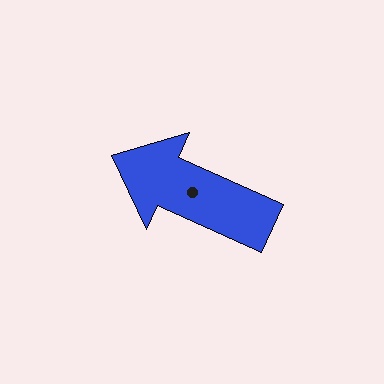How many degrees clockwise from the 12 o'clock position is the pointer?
Approximately 294 degrees.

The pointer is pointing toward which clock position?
Roughly 10 o'clock.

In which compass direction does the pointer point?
Northwest.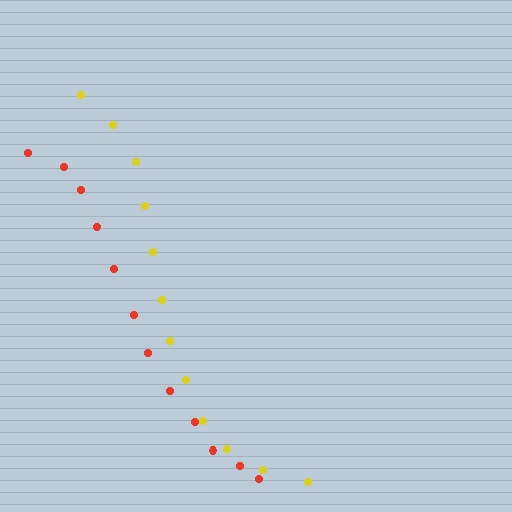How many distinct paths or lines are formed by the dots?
There are 2 distinct paths.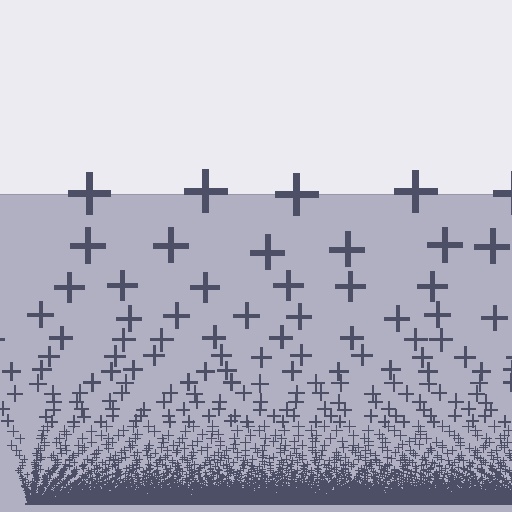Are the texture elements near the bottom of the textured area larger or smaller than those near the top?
Smaller. The gradient is inverted — elements near the bottom are smaller and denser.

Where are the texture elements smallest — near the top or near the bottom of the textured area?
Near the bottom.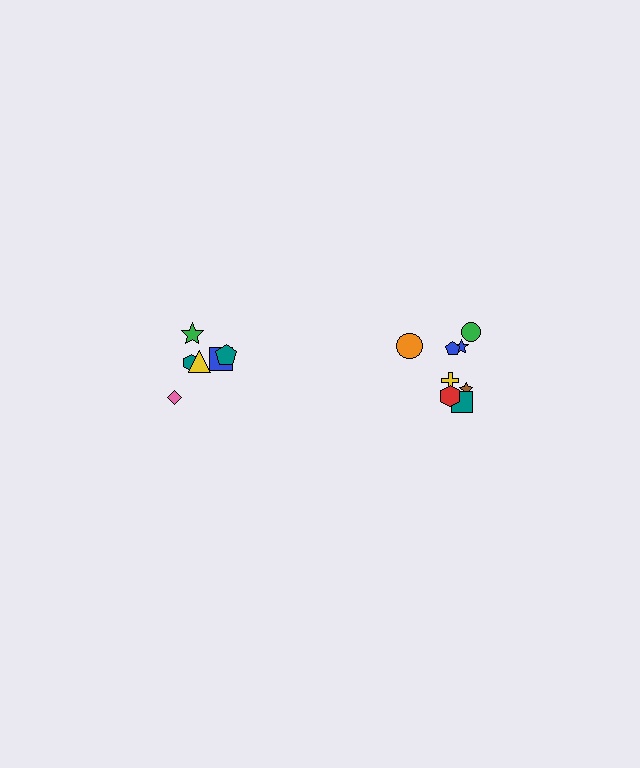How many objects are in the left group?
There are 6 objects.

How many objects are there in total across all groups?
There are 14 objects.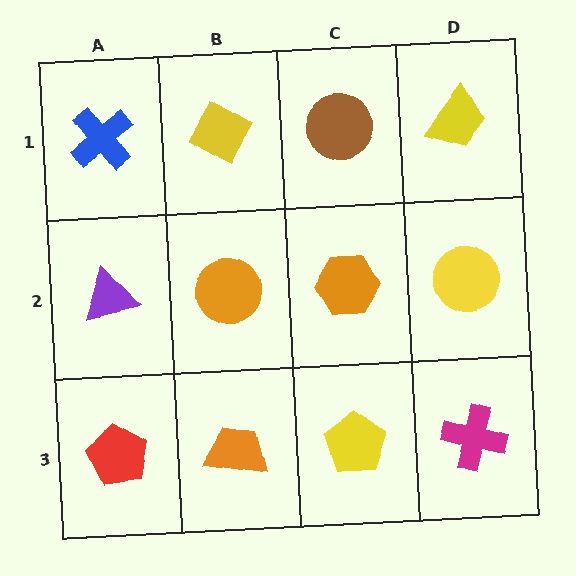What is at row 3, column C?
A yellow pentagon.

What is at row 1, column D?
A yellow trapezoid.